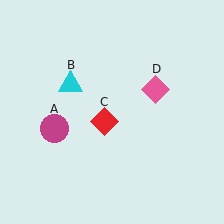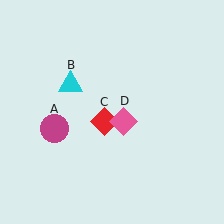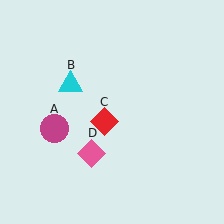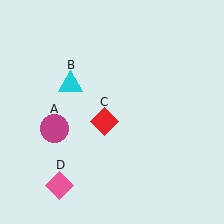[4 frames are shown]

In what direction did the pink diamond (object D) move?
The pink diamond (object D) moved down and to the left.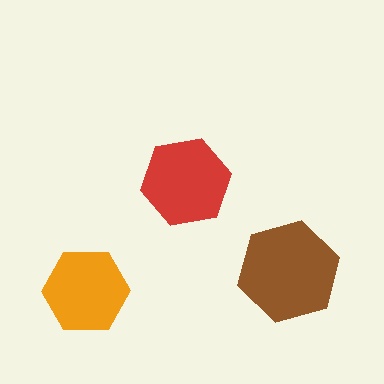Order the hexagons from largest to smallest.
the brown one, the red one, the orange one.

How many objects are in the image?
There are 3 objects in the image.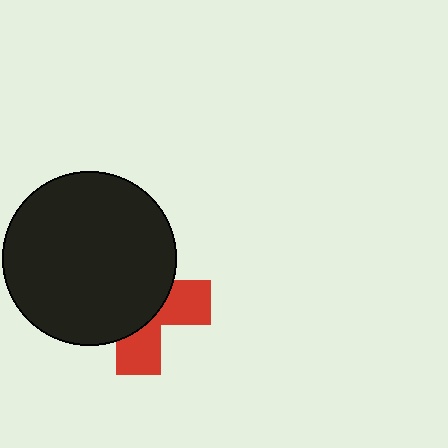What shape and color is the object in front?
The object in front is a black circle.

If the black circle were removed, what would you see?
You would see the complete red cross.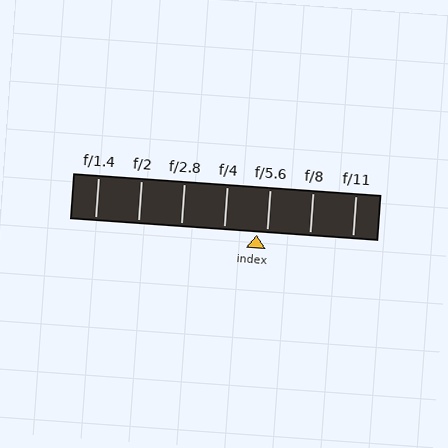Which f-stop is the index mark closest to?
The index mark is closest to f/5.6.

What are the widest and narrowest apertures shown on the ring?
The widest aperture shown is f/1.4 and the narrowest is f/11.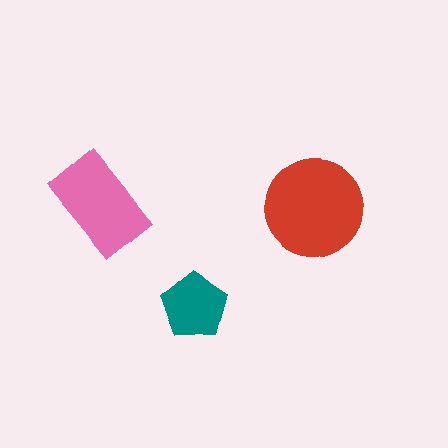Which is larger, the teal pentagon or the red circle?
The red circle.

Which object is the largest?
The red circle.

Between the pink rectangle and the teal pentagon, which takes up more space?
The pink rectangle.